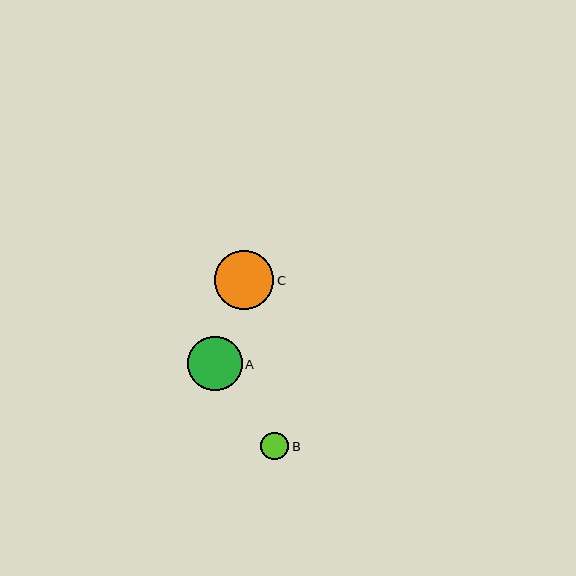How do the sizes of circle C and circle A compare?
Circle C and circle A are approximately the same size.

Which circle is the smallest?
Circle B is the smallest with a size of approximately 28 pixels.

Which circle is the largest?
Circle C is the largest with a size of approximately 60 pixels.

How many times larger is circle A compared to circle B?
Circle A is approximately 2.0 times the size of circle B.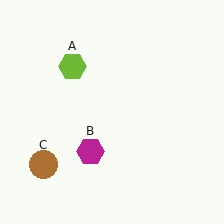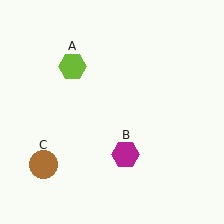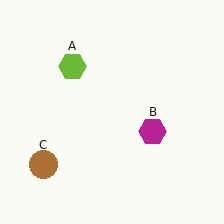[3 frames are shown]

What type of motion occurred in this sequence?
The magenta hexagon (object B) rotated counterclockwise around the center of the scene.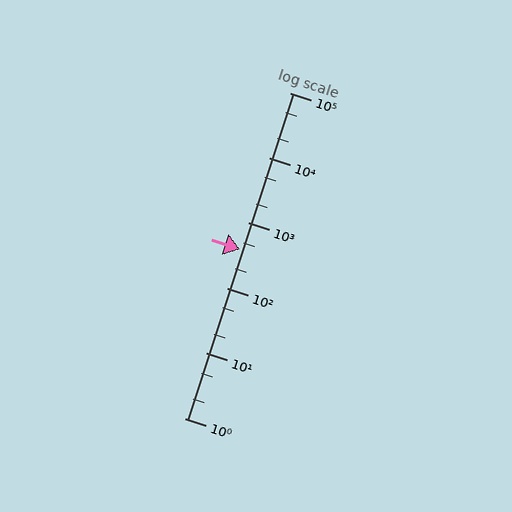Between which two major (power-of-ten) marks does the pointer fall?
The pointer is between 100 and 1000.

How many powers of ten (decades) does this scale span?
The scale spans 5 decades, from 1 to 100000.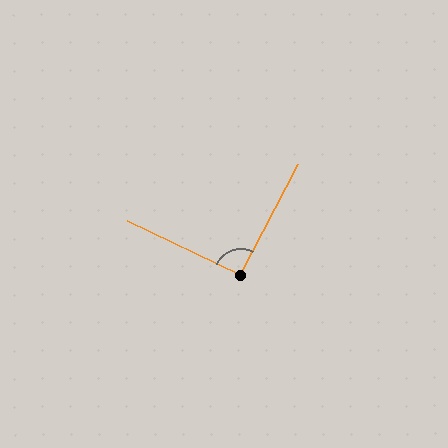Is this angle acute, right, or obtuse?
It is approximately a right angle.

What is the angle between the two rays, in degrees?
Approximately 92 degrees.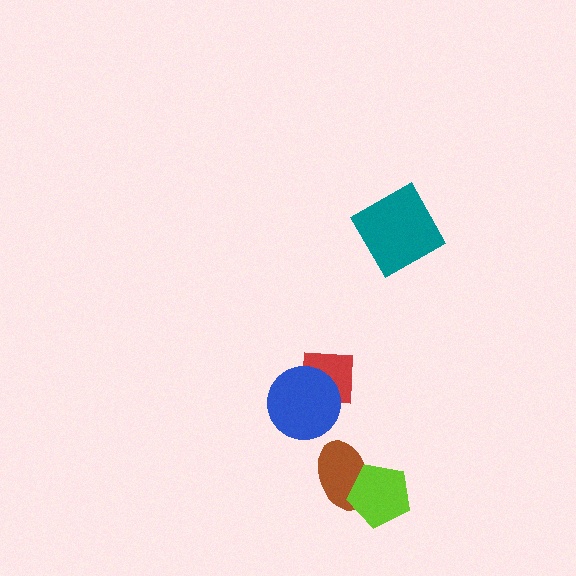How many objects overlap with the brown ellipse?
1 object overlaps with the brown ellipse.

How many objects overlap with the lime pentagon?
1 object overlaps with the lime pentagon.